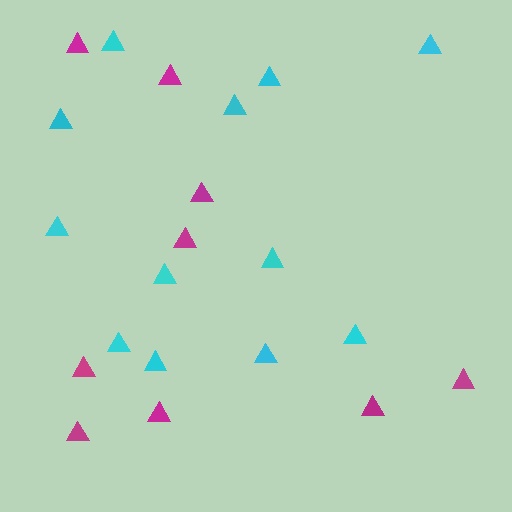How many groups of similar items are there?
There are 2 groups: one group of magenta triangles (9) and one group of cyan triangles (12).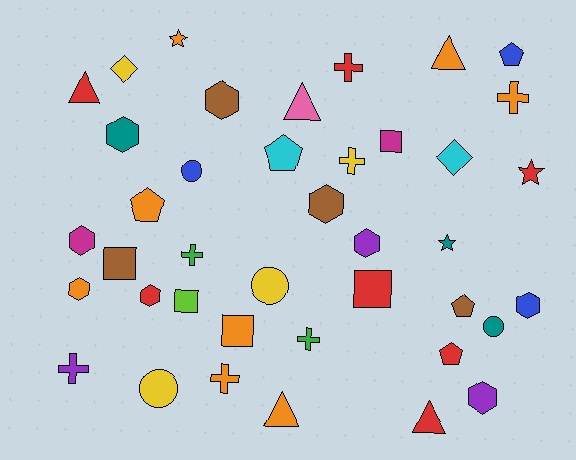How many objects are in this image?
There are 40 objects.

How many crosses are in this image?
There are 7 crosses.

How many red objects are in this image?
There are 7 red objects.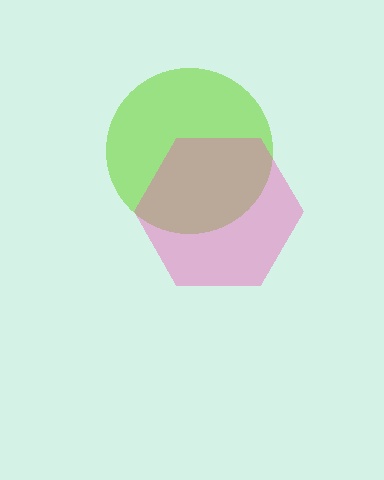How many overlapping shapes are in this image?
There are 2 overlapping shapes in the image.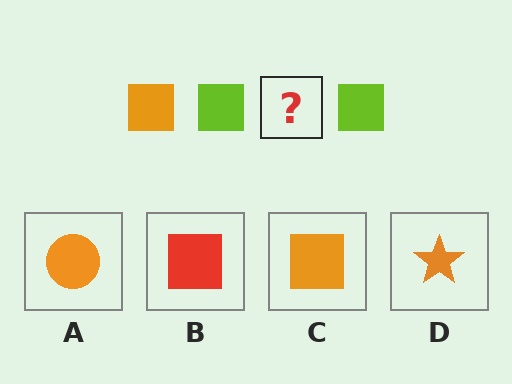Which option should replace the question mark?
Option C.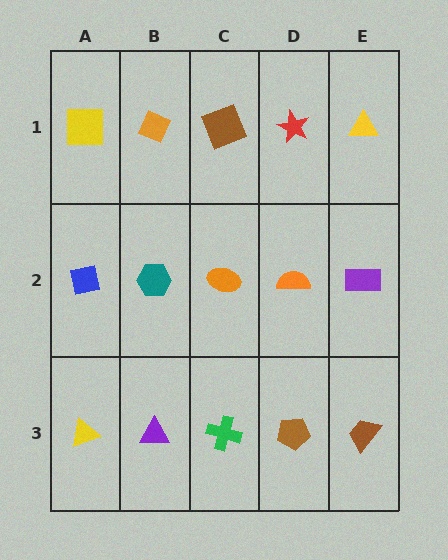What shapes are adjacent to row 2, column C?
A brown square (row 1, column C), a green cross (row 3, column C), a teal hexagon (row 2, column B), an orange semicircle (row 2, column D).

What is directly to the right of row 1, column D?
A yellow triangle.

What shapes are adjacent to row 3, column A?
A blue square (row 2, column A), a purple triangle (row 3, column B).